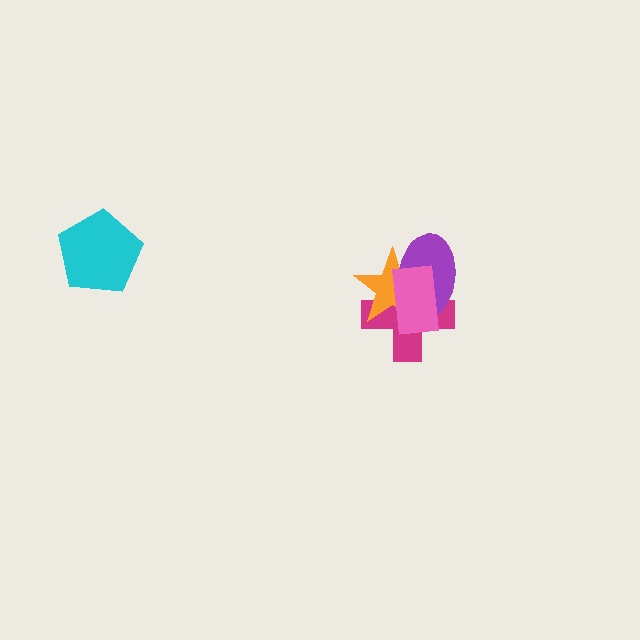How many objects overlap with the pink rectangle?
3 objects overlap with the pink rectangle.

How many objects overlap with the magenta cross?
3 objects overlap with the magenta cross.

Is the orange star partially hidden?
Yes, it is partially covered by another shape.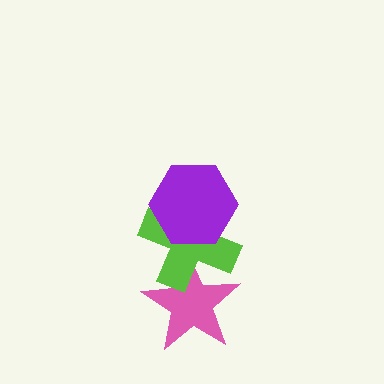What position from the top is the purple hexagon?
The purple hexagon is 1st from the top.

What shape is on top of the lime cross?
The purple hexagon is on top of the lime cross.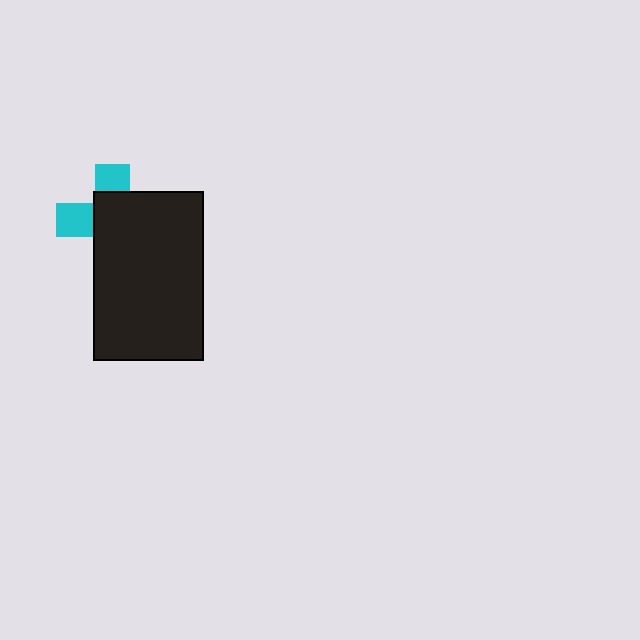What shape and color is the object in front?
The object in front is a black rectangle.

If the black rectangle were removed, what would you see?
You would see the complete cyan cross.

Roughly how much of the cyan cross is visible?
A small part of it is visible (roughly 34%).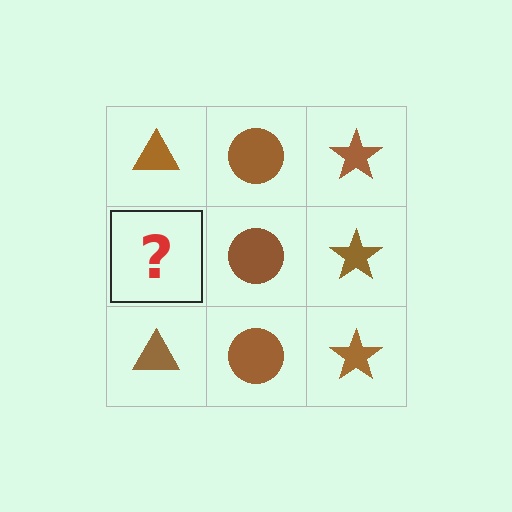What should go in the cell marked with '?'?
The missing cell should contain a brown triangle.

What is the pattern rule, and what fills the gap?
The rule is that each column has a consistent shape. The gap should be filled with a brown triangle.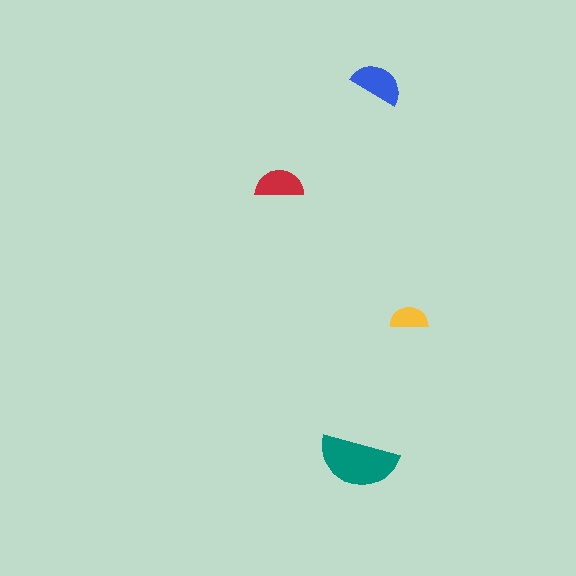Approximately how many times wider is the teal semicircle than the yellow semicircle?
About 2 times wider.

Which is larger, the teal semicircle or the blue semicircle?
The teal one.